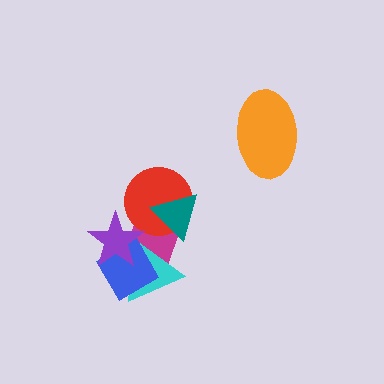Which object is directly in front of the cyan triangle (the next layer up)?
The blue diamond is directly in front of the cyan triangle.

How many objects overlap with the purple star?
3 objects overlap with the purple star.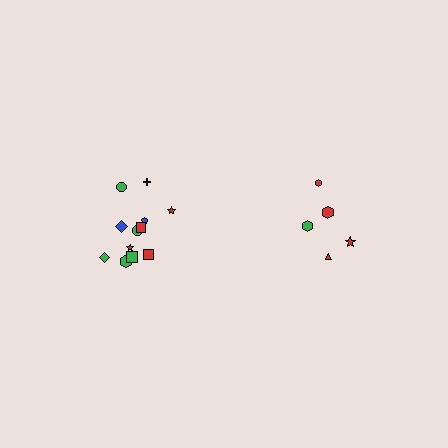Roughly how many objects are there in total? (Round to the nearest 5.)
Roughly 15 objects in total.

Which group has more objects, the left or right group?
The left group.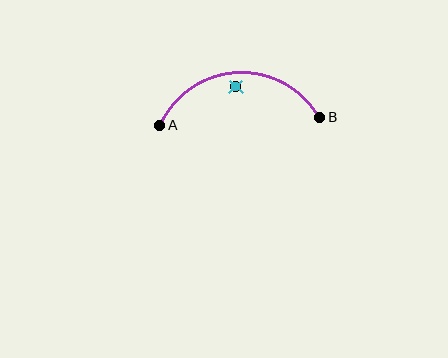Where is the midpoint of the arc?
The arc midpoint is the point on the curve farthest from the straight line joining A and B. It sits above that line.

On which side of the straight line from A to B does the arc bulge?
The arc bulges above the straight line connecting A and B.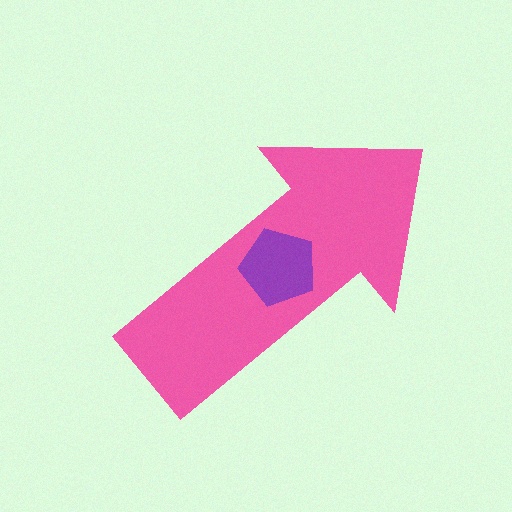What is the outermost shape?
The pink arrow.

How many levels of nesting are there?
2.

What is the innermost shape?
The purple pentagon.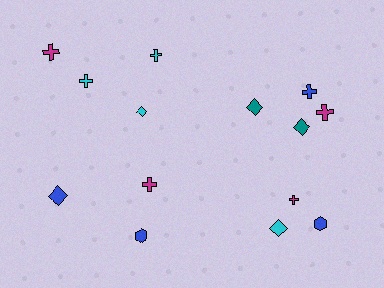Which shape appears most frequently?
Cross, with 7 objects.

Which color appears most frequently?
Magenta, with 4 objects.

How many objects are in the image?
There are 14 objects.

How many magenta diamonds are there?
There are no magenta diamonds.